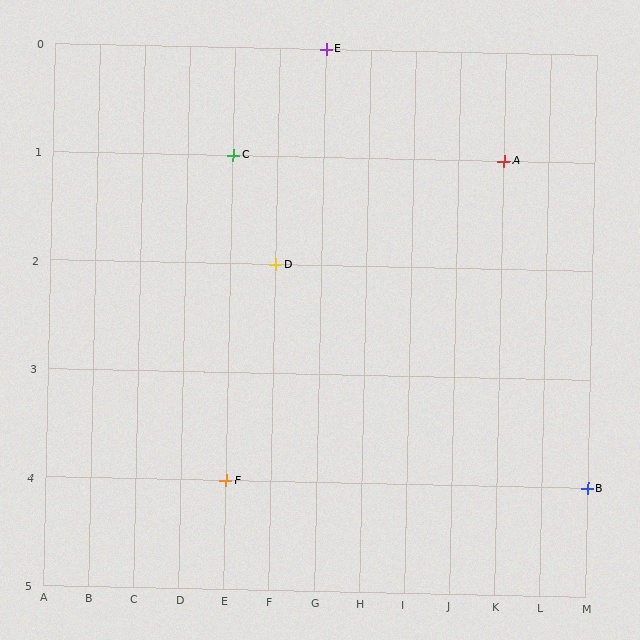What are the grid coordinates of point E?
Point E is at grid coordinates (G, 0).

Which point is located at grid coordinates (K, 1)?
Point A is at (K, 1).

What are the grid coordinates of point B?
Point B is at grid coordinates (M, 4).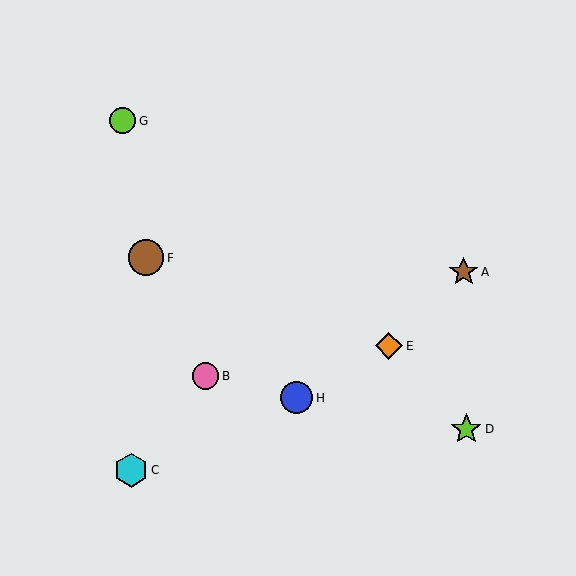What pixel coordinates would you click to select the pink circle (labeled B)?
Click at (205, 376) to select the pink circle B.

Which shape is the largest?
The brown circle (labeled F) is the largest.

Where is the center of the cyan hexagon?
The center of the cyan hexagon is at (131, 470).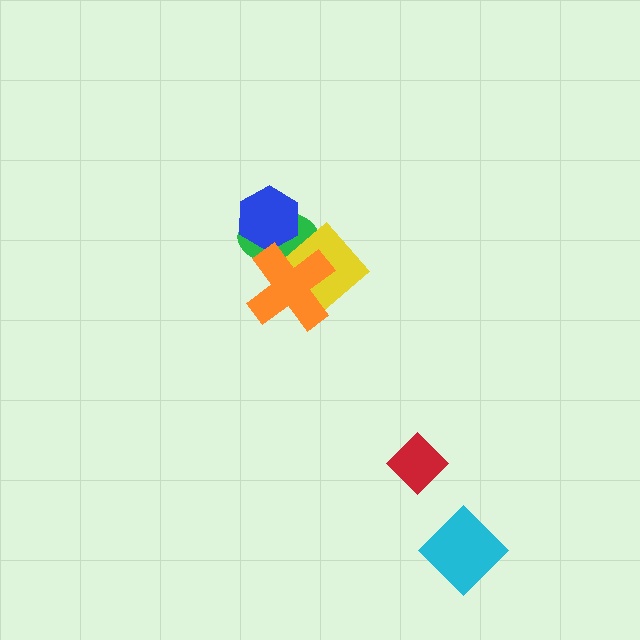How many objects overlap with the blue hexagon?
1 object overlaps with the blue hexagon.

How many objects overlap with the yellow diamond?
2 objects overlap with the yellow diamond.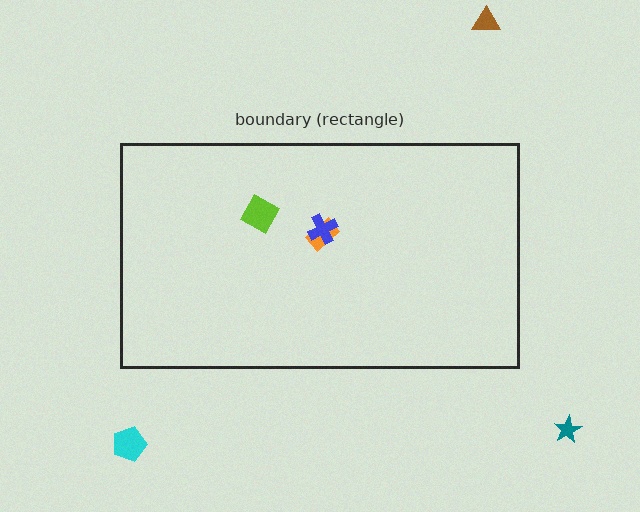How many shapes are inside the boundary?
3 inside, 3 outside.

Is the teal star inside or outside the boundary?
Outside.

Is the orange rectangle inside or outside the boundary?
Inside.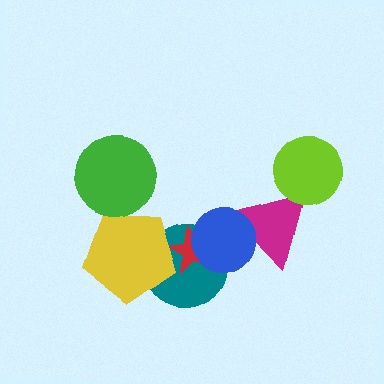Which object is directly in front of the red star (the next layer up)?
The yellow pentagon is directly in front of the red star.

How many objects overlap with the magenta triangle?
2 objects overlap with the magenta triangle.